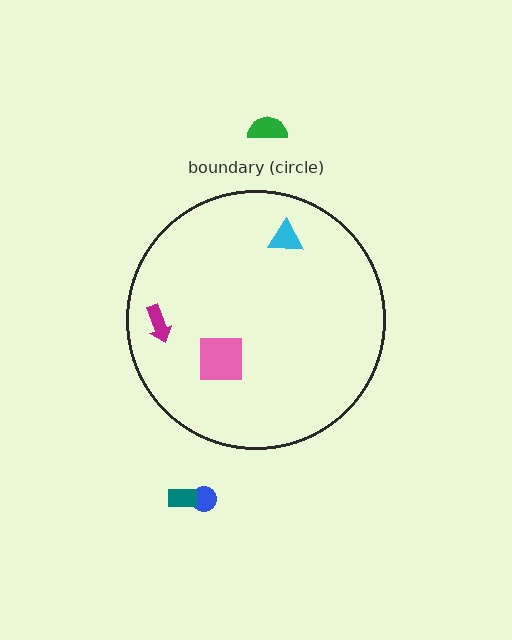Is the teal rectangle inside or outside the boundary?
Outside.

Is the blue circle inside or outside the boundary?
Outside.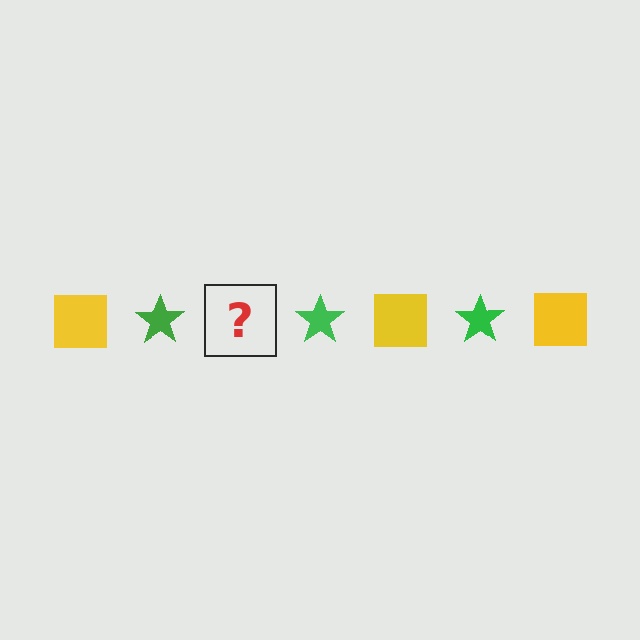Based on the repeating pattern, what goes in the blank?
The blank should be a yellow square.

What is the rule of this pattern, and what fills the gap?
The rule is that the pattern alternates between yellow square and green star. The gap should be filled with a yellow square.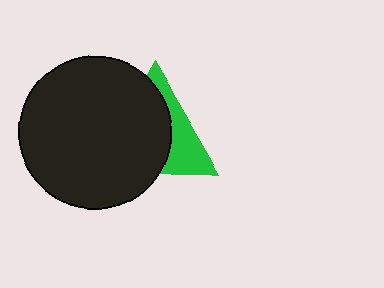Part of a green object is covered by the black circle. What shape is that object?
It is a triangle.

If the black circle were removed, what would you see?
You would see the complete green triangle.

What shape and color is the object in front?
The object in front is a black circle.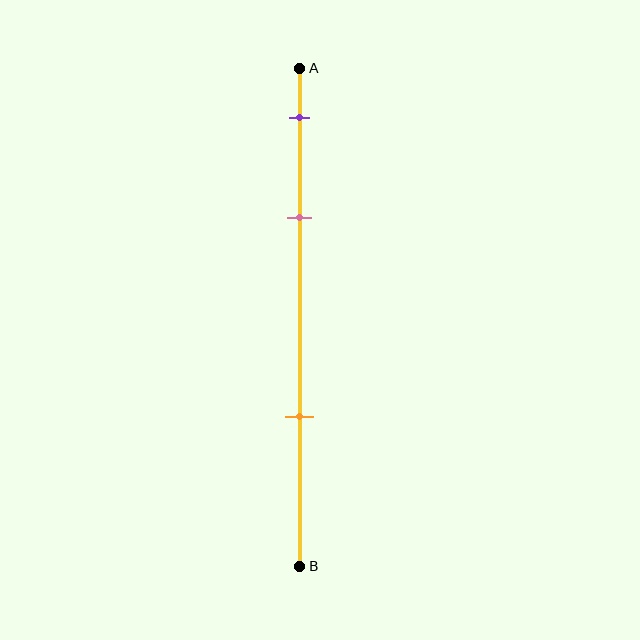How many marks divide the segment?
There are 3 marks dividing the segment.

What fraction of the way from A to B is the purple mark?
The purple mark is approximately 10% (0.1) of the way from A to B.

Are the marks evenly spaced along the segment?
No, the marks are not evenly spaced.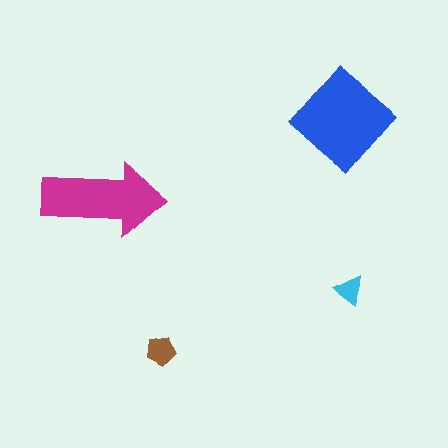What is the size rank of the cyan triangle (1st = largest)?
4th.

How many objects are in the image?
There are 4 objects in the image.